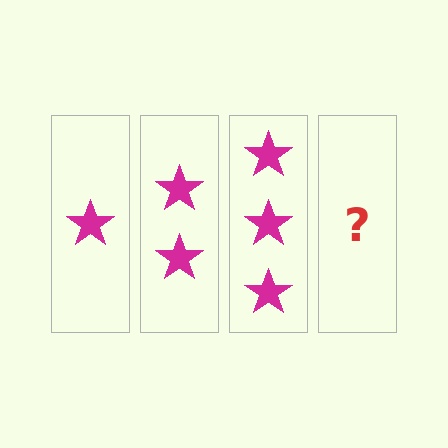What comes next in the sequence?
The next element should be 4 stars.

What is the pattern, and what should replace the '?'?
The pattern is that each step adds one more star. The '?' should be 4 stars.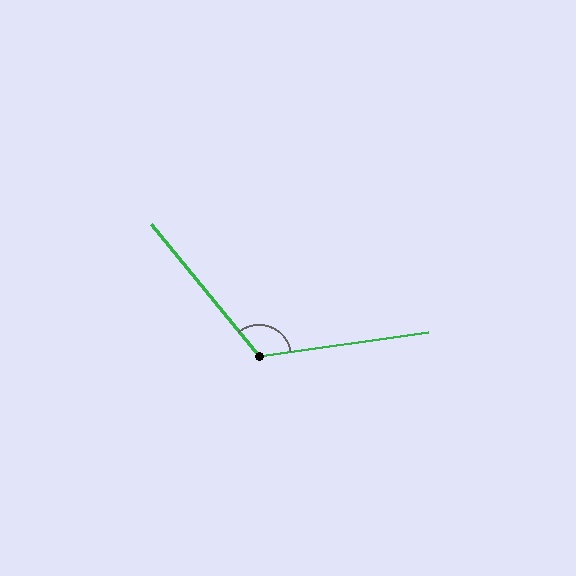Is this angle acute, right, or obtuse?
It is obtuse.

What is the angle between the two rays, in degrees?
Approximately 121 degrees.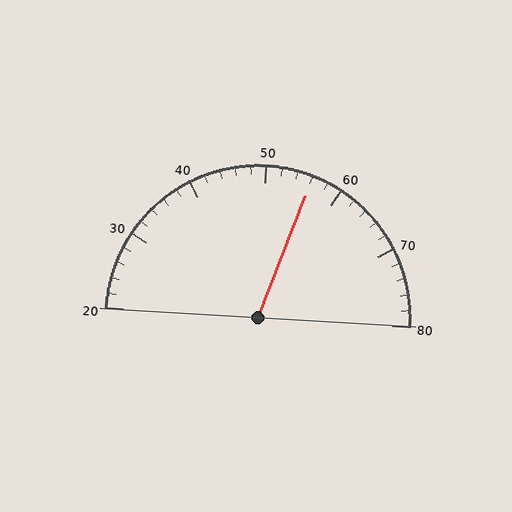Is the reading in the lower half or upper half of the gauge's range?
The reading is in the upper half of the range (20 to 80).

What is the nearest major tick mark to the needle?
The nearest major tick mark is 60.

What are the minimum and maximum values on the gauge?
The gauge ranges from 20 to 80.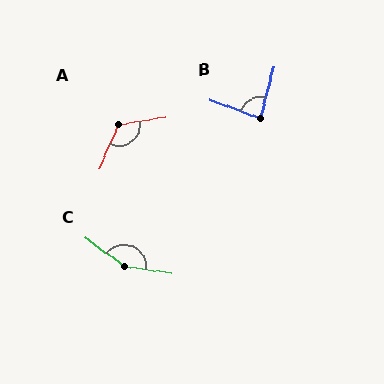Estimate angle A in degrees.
Approximately 123 degrees.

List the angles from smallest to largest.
B (84°), A (123°), C (152°).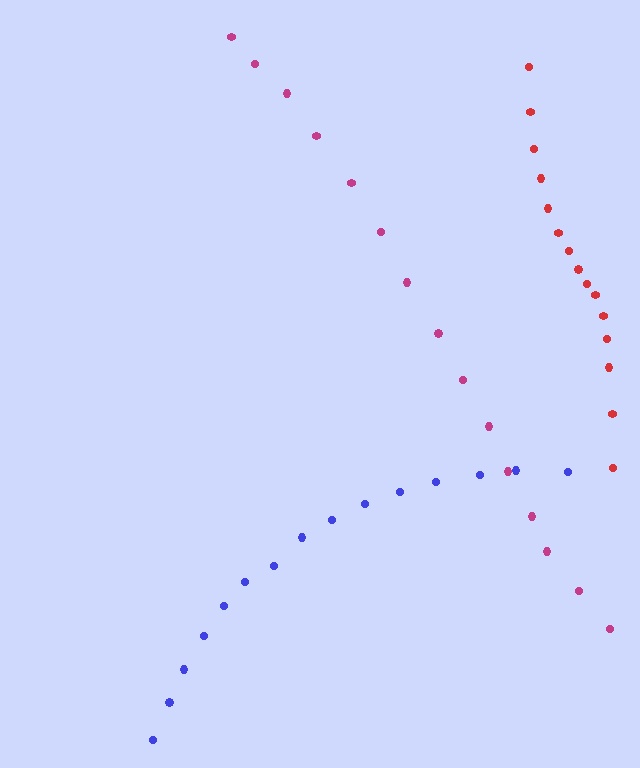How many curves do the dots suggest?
There are 3 distinct paths.